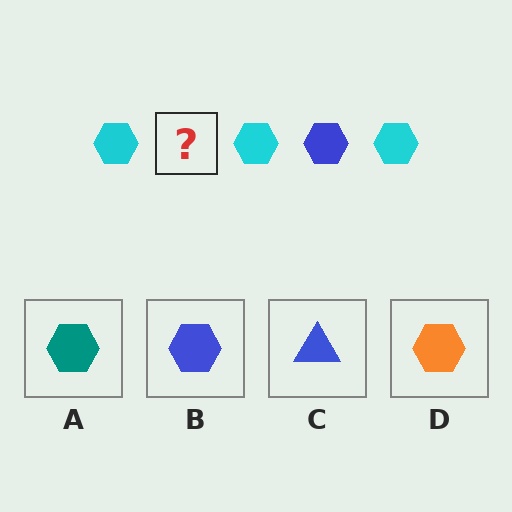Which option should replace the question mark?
Option B.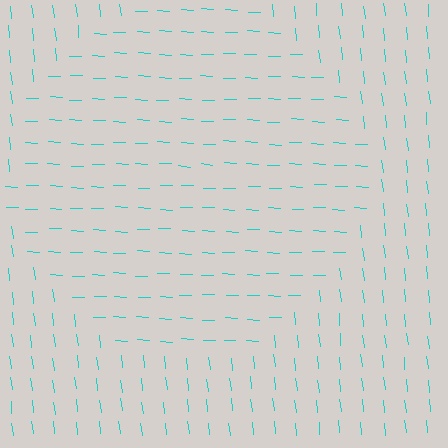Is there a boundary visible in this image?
Yes, there is a texture boundary formed by a change in line orientation.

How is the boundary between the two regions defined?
The boundary is defined purely by a change in line orientation (approximately 81 degrees difference). All lines are the same color and thickness.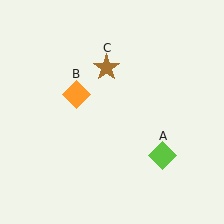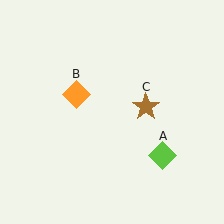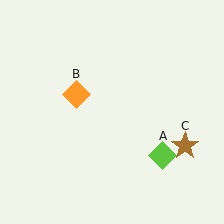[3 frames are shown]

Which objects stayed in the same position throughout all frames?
Lime diamond (object A) and orange diamond (object B) remained stationary.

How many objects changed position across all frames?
1 object changed position: brown star (object C).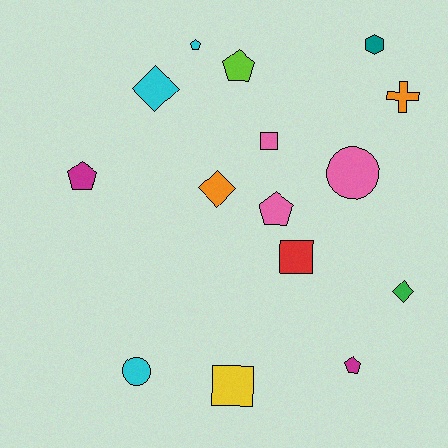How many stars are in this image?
There are no stars.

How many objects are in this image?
There are 15 objects.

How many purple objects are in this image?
There are no purple objects.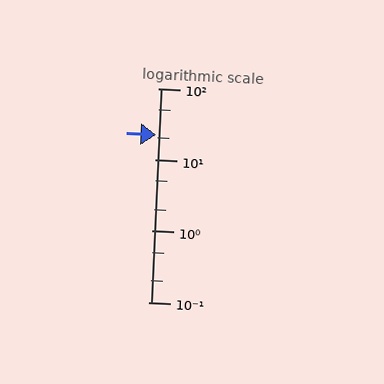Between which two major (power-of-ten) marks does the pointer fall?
The pointer is between 10 and 100.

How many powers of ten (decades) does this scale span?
The scale spans 3 decades, from 0.1 to 100.